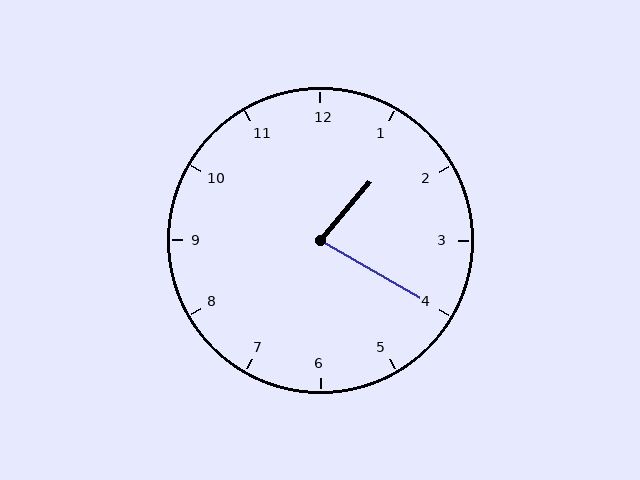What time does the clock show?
1:20.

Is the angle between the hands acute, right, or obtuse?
It is acute.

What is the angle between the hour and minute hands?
Approximately 80 degrees.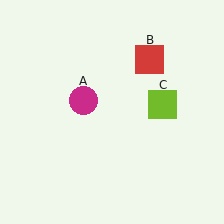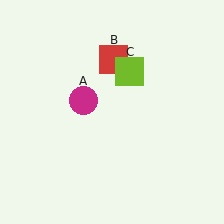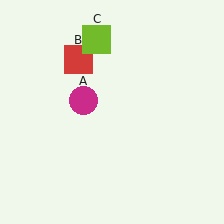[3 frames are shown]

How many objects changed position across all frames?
2 objects changed position: red square (object B), lime square (object C).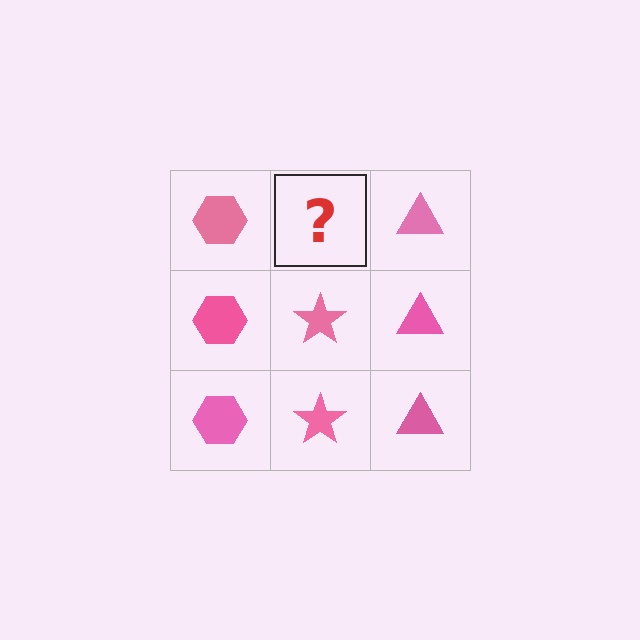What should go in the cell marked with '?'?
The missing cell should contain a pink star.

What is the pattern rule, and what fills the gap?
The rule is that each column has a consistent shape. The gap should be filled with a pink star.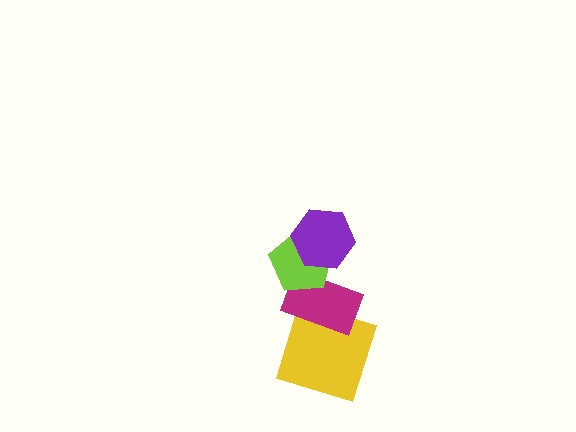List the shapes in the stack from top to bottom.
From top to bottom: the purple hexagon, the lime pentagon, the magenta rectangle, the yellow square.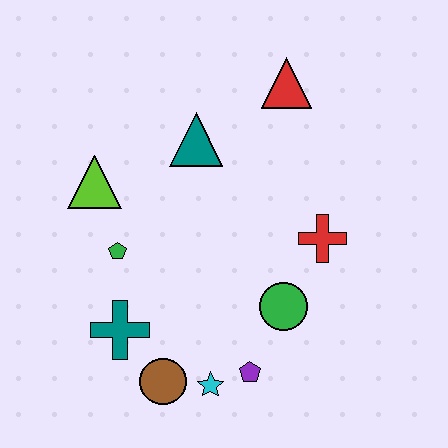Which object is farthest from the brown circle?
The red triangle is farthest from the brown circle.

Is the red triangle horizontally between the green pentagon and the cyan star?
No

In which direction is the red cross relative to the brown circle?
The red cross is to the right of the brown circle.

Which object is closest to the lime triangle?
The green pentagon is closest to the lime triangle.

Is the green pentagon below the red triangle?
Yes